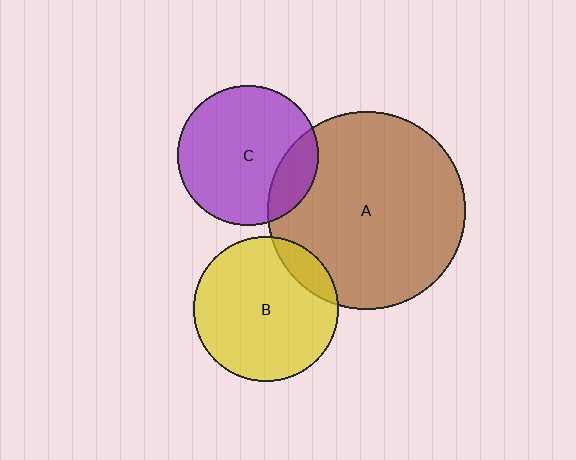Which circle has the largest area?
Circle A (brown).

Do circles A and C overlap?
Yes.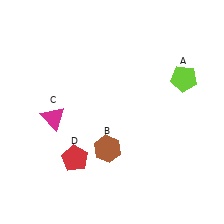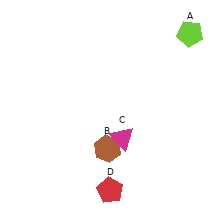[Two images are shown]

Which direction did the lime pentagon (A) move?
The lime pentagon (A) moved up.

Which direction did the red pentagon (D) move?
The red pentagon (D) moved right.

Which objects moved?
The objects that moved are: the lime pentagon (A), the magenta triangle (C), the red pentagon (D).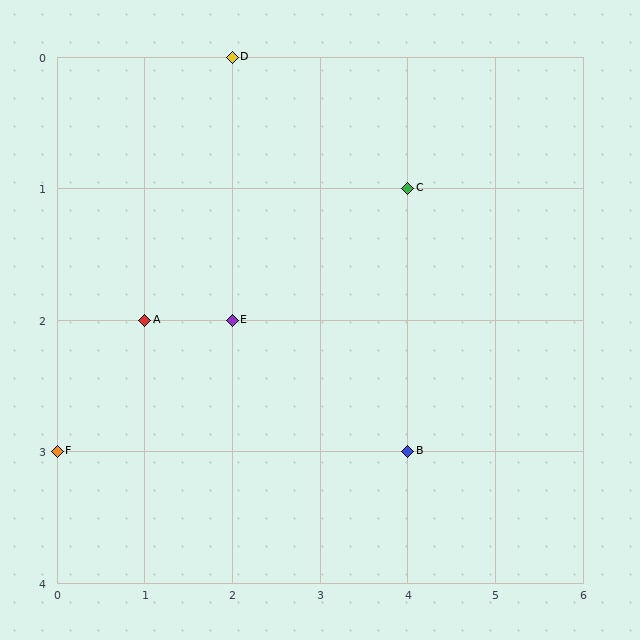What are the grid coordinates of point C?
Point C is at grid coordinates (4, 1).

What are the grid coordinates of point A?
Point A is at grid coordinates (1, 2).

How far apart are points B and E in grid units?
Points B and E are 2 columns and 1 row apart (about 2.2 grid units diagonally).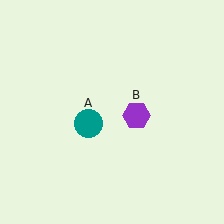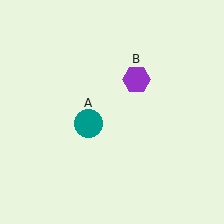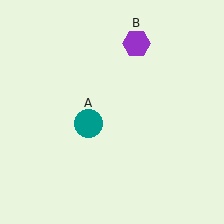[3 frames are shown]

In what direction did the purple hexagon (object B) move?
The purple hexagon (object B) moved up.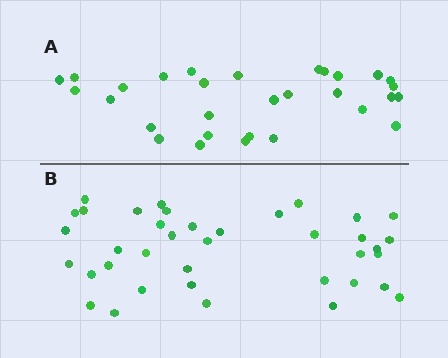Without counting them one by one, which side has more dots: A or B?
Region B (the bottom region) has more dots.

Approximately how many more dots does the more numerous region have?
Region B has roughly 8 or so more dots than region A.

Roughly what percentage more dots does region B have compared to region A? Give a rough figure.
About 25% more.